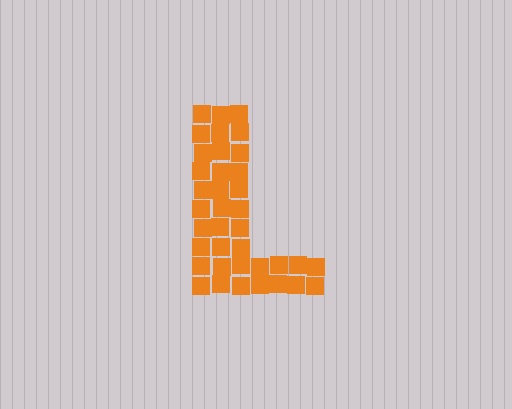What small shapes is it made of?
It is made of small squares.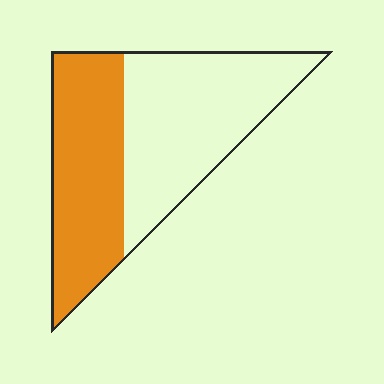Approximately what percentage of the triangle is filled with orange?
Approximately 45%.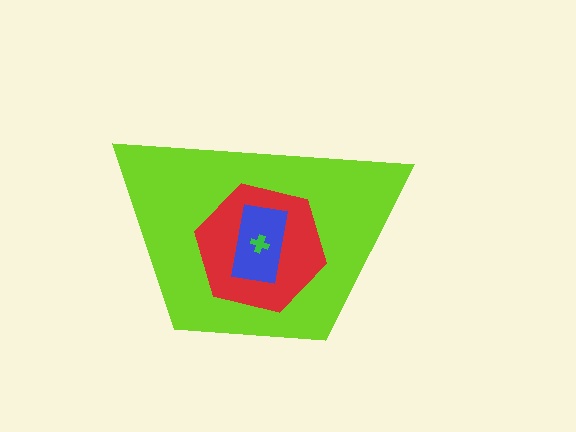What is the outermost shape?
The lime trapezoid.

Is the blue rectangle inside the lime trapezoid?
Yes.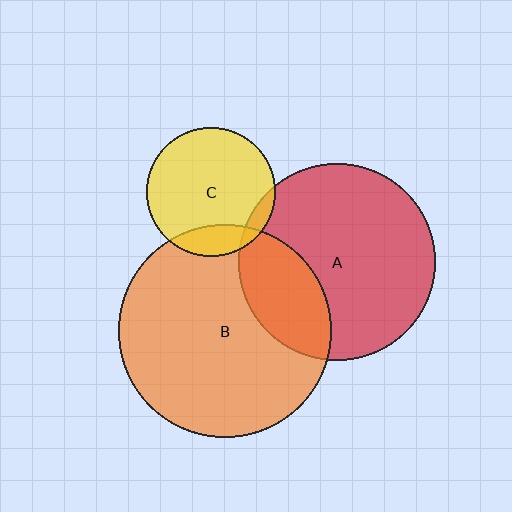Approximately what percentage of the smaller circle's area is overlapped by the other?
Approximately 5%.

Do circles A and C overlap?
Yes.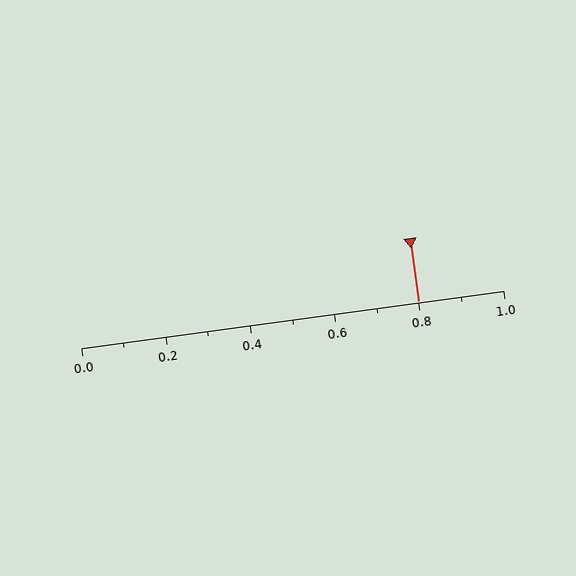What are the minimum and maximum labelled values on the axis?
The axis runs from 0.0 to 1.0.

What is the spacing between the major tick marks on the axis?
The major ticks are spaced 0.2 apart.